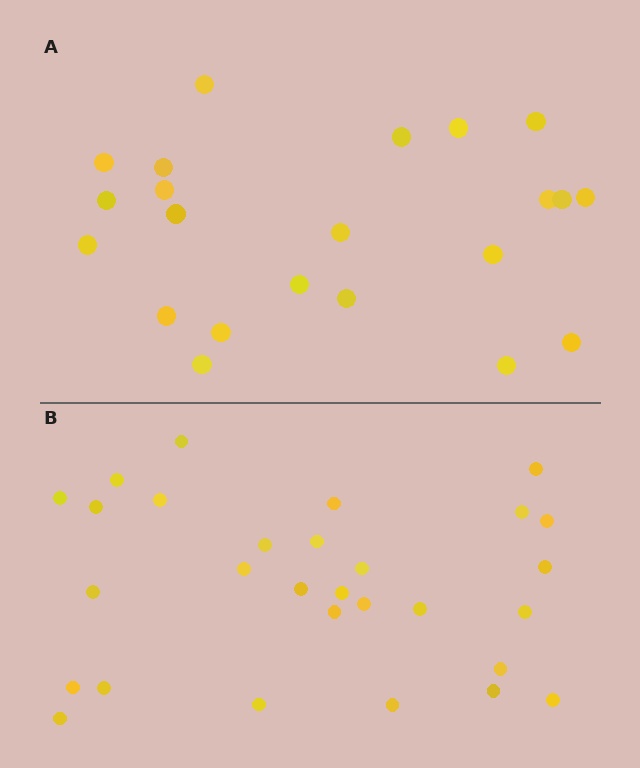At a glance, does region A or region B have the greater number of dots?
Region B (the bottom region) has more dots.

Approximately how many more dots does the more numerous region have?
Region B has roughly 8 or so more dots than region A.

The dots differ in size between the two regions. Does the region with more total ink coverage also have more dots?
No. Region A has more total ink coverage because its dots are larger, but region B actually contains more individual dots. Total area can be misleading — the number of items is what matters here.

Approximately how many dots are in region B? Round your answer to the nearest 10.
About 30 dots. (The exact count is 29, which rounds to 30.)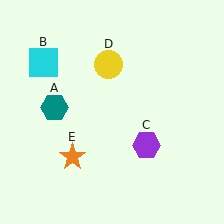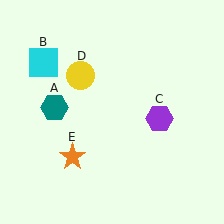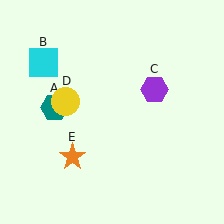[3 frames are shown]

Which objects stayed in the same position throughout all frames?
Teal hexagon (object A) and cyan square (object B) and orange star (object E) remained stationary.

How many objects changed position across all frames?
2 objects changed position: purple hexagon (object C), yellow circle (object D).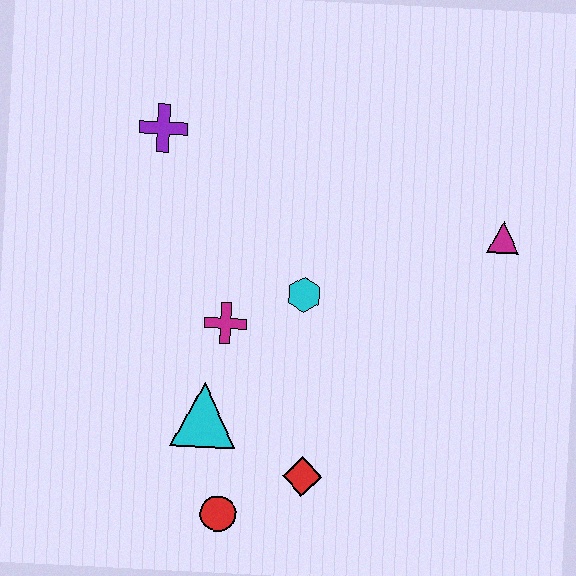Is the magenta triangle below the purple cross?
Yes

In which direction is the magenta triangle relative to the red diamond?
The magenta triangle is above the red diamond.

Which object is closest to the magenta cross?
The cyan hexagon is closest to the magenta cross.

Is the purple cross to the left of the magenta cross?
Yes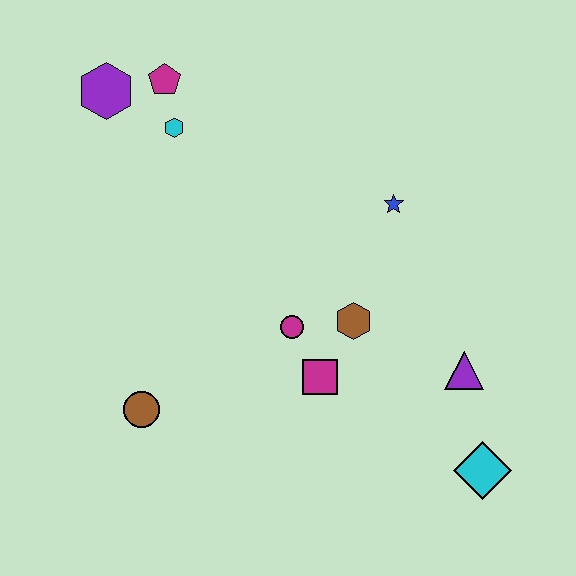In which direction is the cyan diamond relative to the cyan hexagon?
The cyan diamond is below the cyan hexagon.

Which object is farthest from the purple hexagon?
The cyan diamond is farthest from the purple hexagon.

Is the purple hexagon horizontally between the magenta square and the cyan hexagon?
No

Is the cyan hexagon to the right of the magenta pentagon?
Yes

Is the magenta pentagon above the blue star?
Yes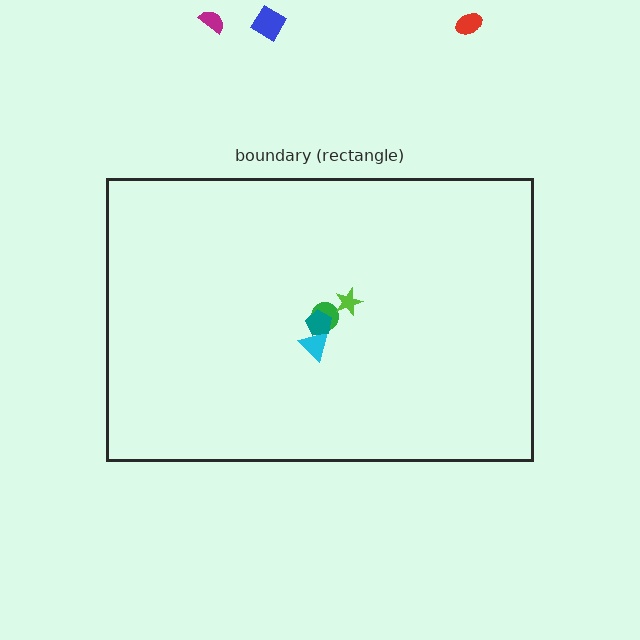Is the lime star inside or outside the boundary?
Inside.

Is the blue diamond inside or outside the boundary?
Outside.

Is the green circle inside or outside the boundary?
Inside.